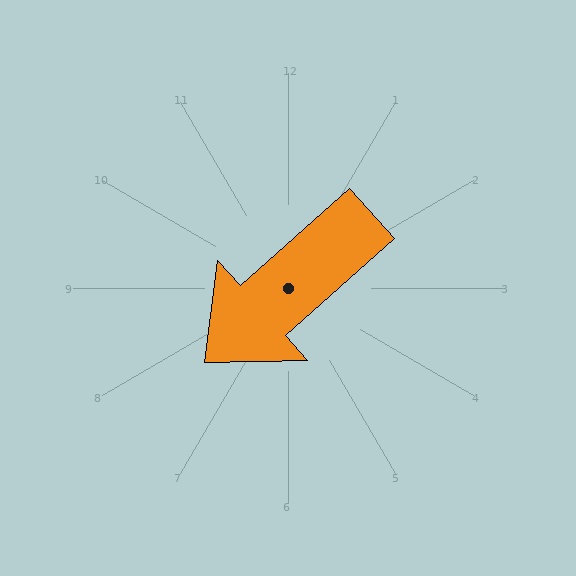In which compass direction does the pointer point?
Southwest.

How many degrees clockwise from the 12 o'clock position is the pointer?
Approximately 228 degrees.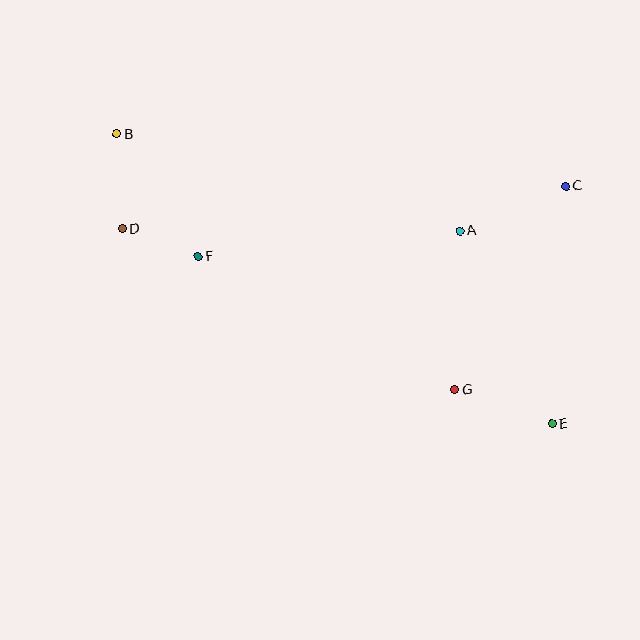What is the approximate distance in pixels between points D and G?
The distance between D and G is approximately 369 pixels.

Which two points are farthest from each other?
Points B and E are farthest from each other.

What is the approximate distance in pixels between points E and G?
The distance between E and G is approximately 103 pixels.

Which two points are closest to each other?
Points D and F are closest to each other.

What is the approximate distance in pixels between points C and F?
The distance between C and F is approximately 374 pixels.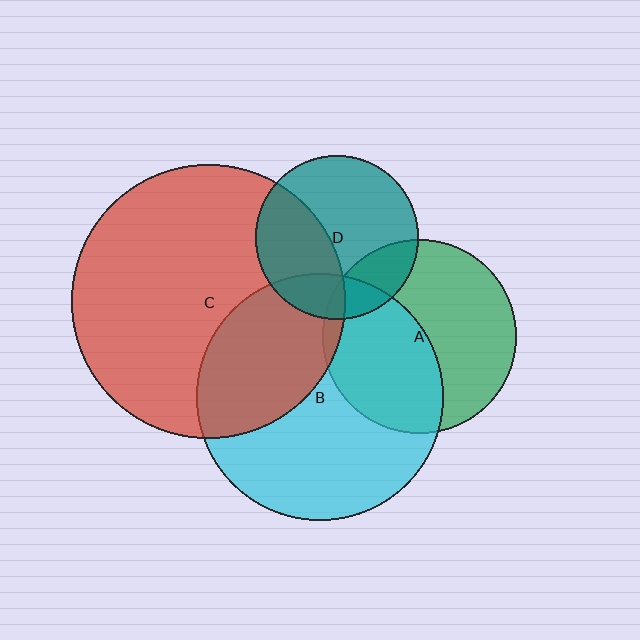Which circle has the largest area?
Circle C (red).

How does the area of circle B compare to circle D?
Approximately 2.3 times.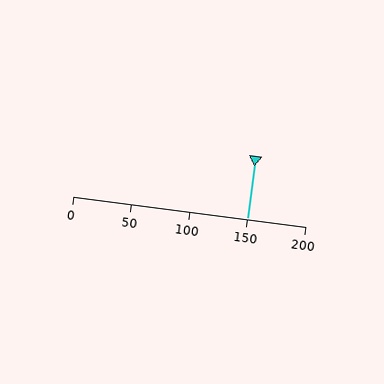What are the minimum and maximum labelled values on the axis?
The axis runs from 0 to 200.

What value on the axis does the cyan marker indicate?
The marker indicates approximately 150.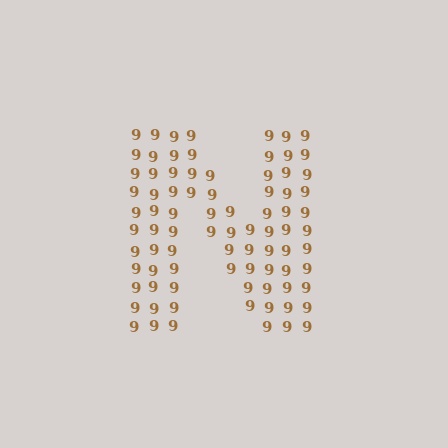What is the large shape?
The large shape is the letter N.